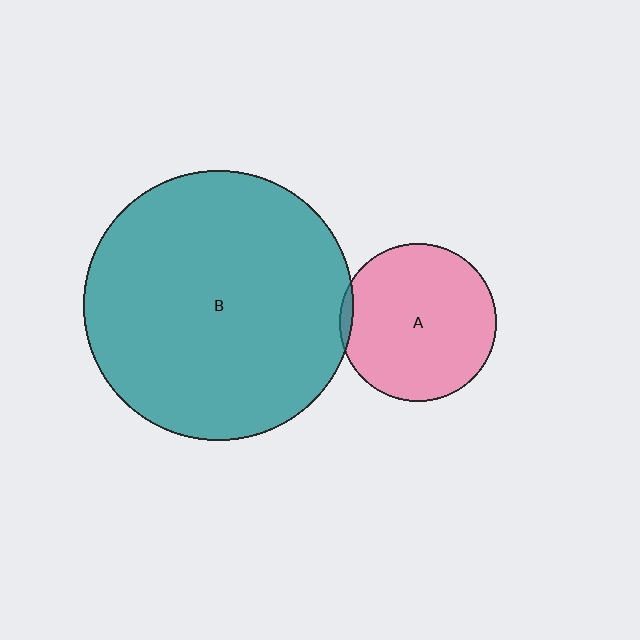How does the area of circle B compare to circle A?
Approximately 2.9 times.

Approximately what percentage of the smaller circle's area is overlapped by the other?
Approximately 5%.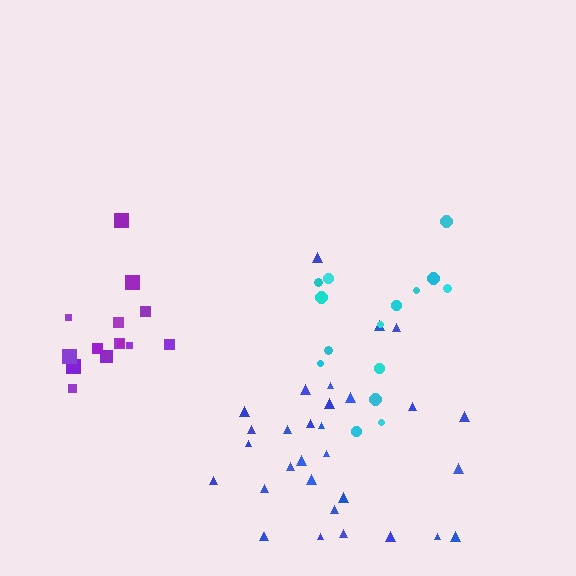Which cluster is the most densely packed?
Purple.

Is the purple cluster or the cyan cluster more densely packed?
Purple.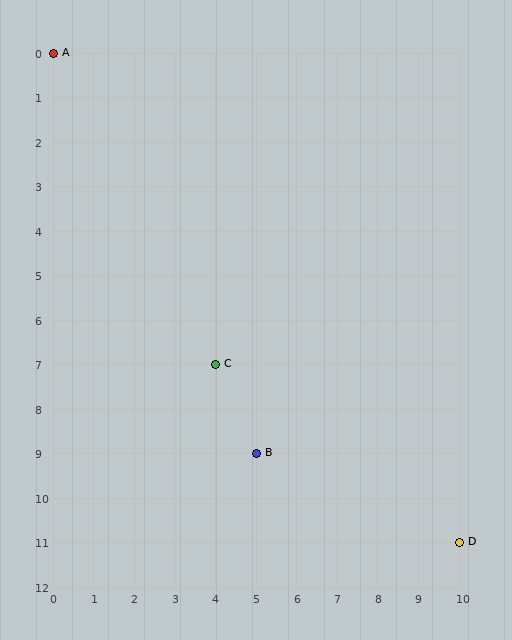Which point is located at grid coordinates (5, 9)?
Point B is at (5, 9).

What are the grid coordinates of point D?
Point D is at grid coordinates (10, 11).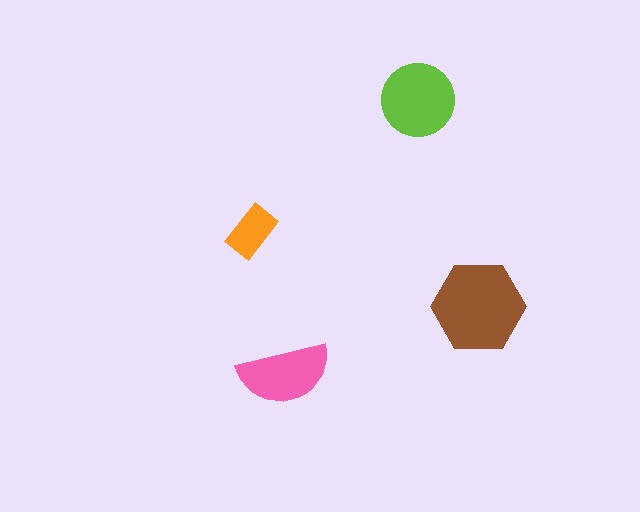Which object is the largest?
The brown hexagon.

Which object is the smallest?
The orange rectangle.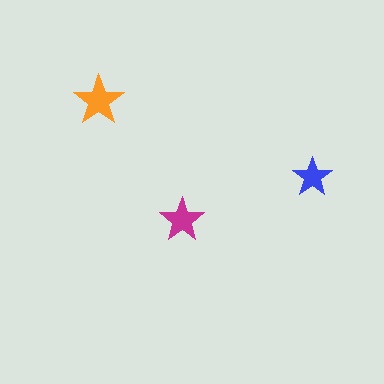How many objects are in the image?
There are 3 objects in the image.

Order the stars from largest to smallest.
the orange one, the magenta one, the blue one.